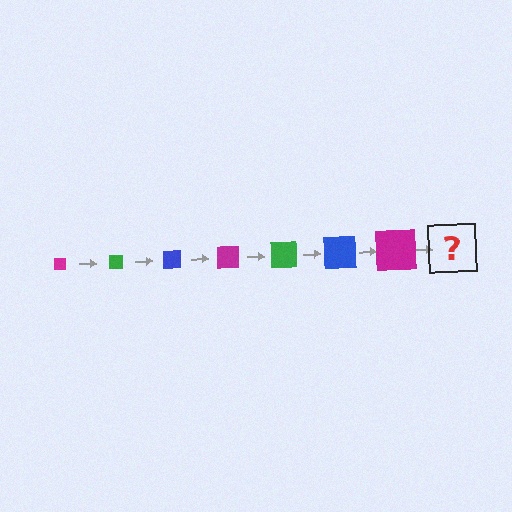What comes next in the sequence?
The next element should be a green square, larger than the previous one.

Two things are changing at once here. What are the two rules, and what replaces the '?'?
The two rules are that the square grows larger each step and the color cycles through magenta, green, and blue. The '?' should be a green square, larger than the previous one.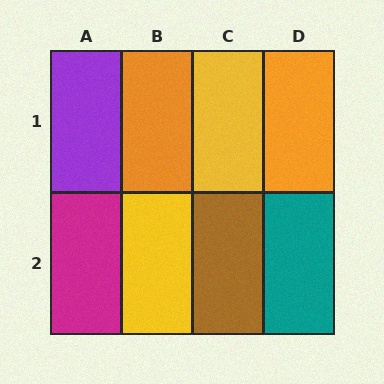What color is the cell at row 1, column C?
Yellow.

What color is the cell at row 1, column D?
Orange.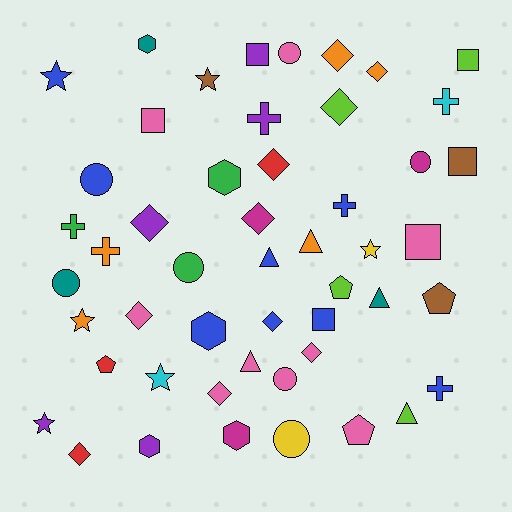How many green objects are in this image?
There are 3 green objects.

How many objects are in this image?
There are 50 objects.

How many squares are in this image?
There are 6 squares.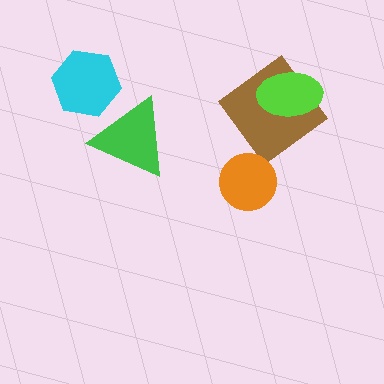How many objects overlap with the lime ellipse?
1 object overlaps with the lime ellipse.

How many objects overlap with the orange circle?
0 objects overlap with the orange circle.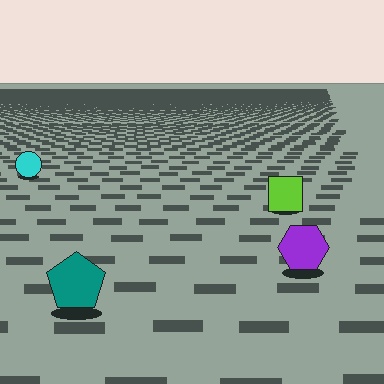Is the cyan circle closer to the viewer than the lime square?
No. The lime square is closer — you can tell from the texture gradient: the ground texture is coarser near it.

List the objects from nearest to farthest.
From nearest to farthest: the teal pentagon, the purple hexagon, the lime square, the cyan circle.